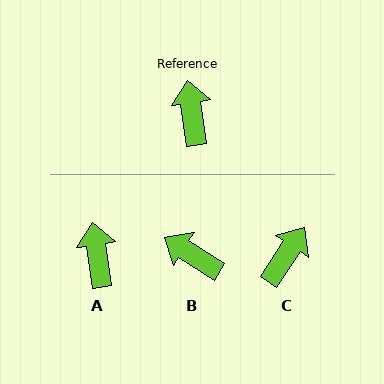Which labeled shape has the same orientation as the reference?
A.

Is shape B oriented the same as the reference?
No, it is off by about 50 degrees.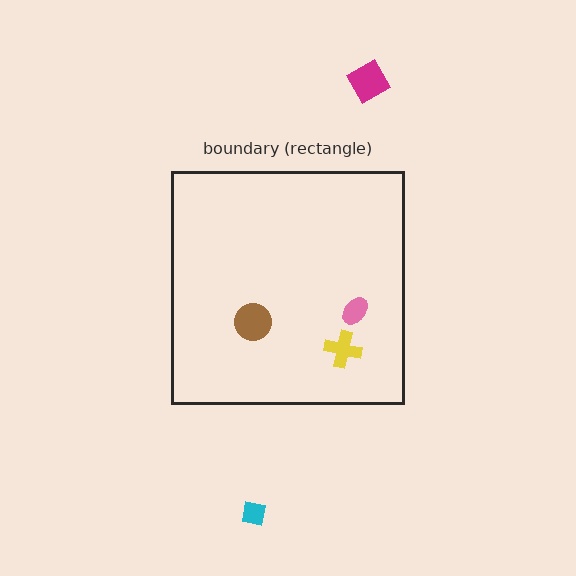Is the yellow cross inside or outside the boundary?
Inside.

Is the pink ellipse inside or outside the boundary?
Inside.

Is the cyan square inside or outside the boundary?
Outside.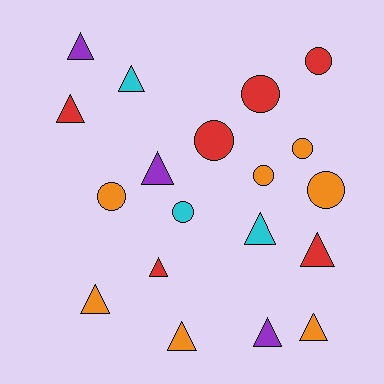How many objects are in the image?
There are 19 objects.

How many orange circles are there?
There are 4 orange circles.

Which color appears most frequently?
Orange, with 7 objects.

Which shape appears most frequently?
Triangle, with 11 objects.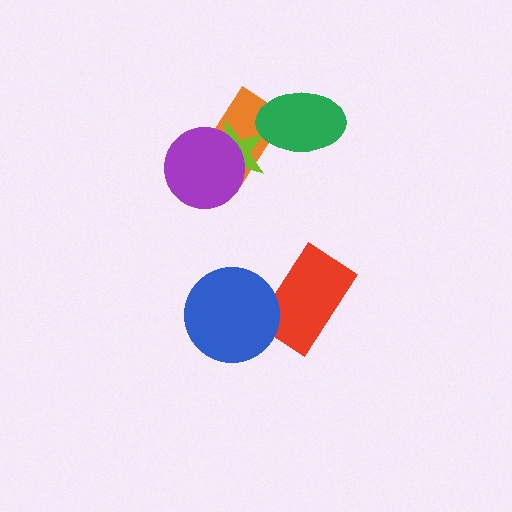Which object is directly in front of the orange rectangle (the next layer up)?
The lime star is directly in front of the orange rectangle.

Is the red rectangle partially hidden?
Yes, it is partially covered by another shape.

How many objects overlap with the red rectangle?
1 object overlaps with the red rectangle.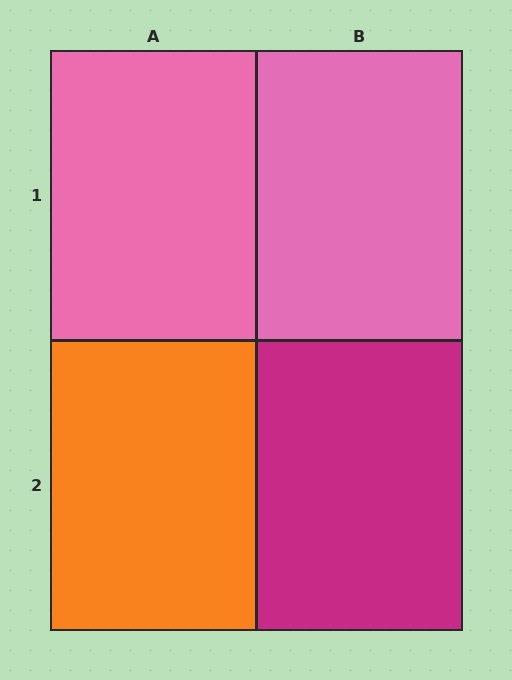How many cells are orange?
1 cell is orange.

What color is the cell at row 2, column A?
Orange.